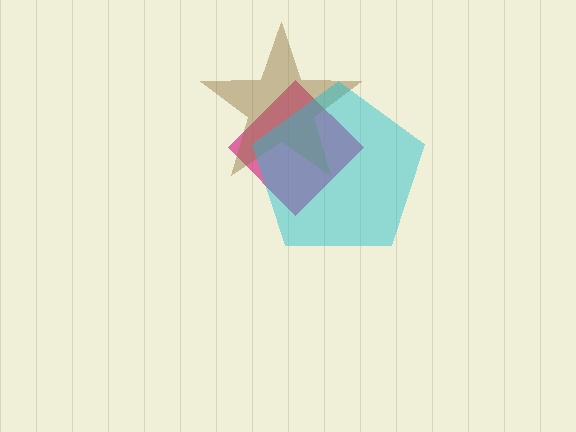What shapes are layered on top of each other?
The layered shapes are: a magenta diamond, a brown star, a cyan pentagon.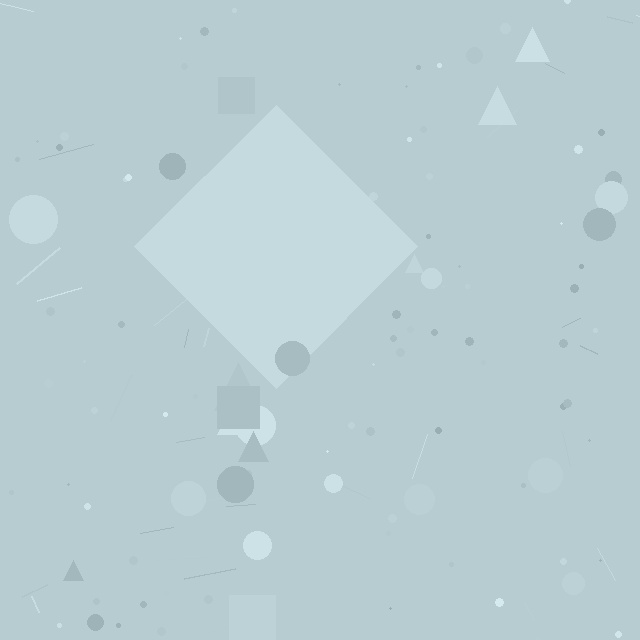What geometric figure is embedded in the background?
A diamond is embedded in the background.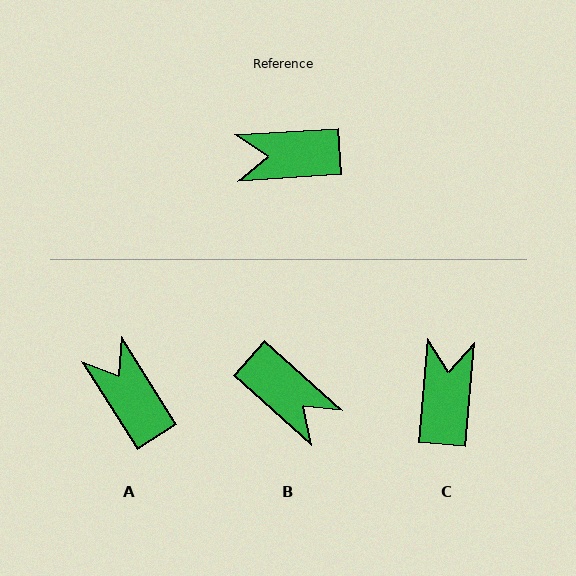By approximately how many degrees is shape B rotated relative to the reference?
Approximately 134 degrees counter-clockwise.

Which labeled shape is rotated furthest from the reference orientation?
B, about 134 degrees away.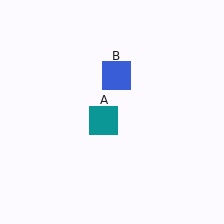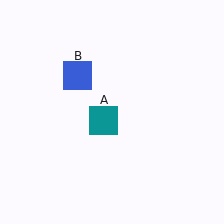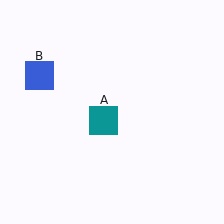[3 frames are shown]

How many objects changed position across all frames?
1 object changed position: blue square (object B).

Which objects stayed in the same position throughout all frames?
Teal square (object A) remained stationary.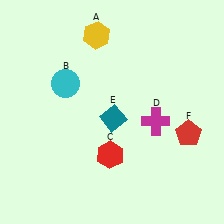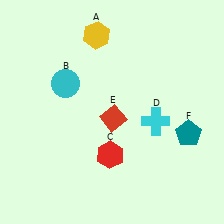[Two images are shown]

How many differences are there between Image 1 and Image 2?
There are 3 differences between the two images.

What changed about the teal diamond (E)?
In Image 1, E is teal. In Image 2, it changed to red.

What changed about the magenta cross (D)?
In Image 1, D is magenta. In Image 2, it changed to cyan.